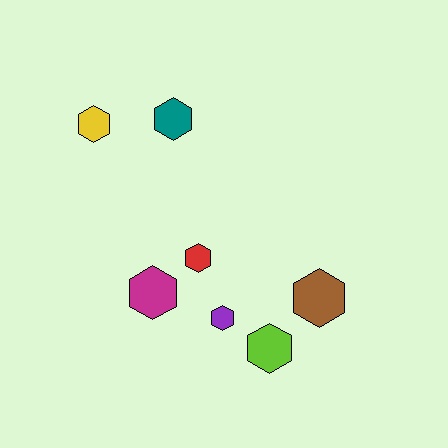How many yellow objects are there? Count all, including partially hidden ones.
There is 1 yellow object.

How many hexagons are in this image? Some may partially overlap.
There are 7 hexagons.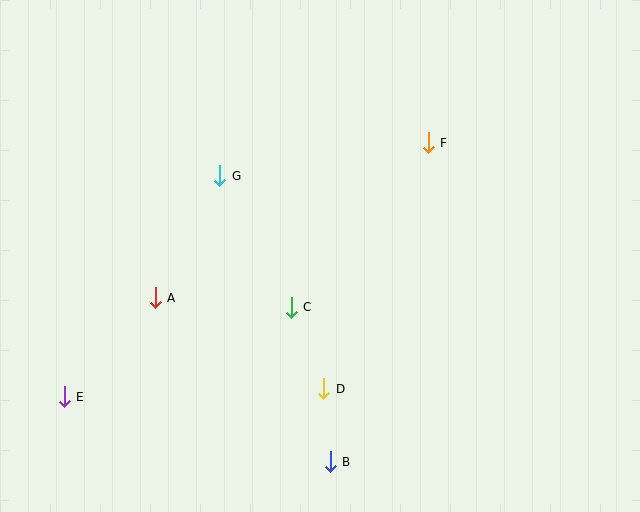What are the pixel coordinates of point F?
Point F is at (428, 143).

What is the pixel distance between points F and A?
The distance between F and A is 314 pixels.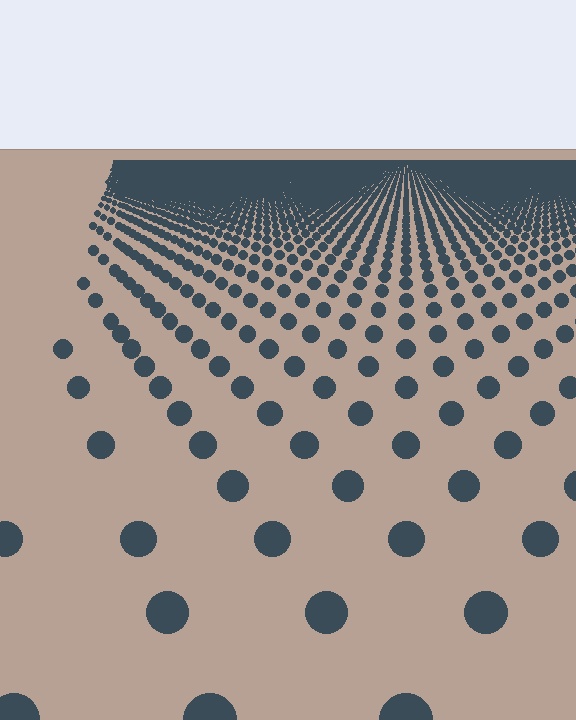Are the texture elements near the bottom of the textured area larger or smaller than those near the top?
Larger. Near the bottom, elements are closer to the viewer and appear at a bigger on-screen size.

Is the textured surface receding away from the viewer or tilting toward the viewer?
The surface is receding away from the viewer. Texture elements get smaller and denser toward the top.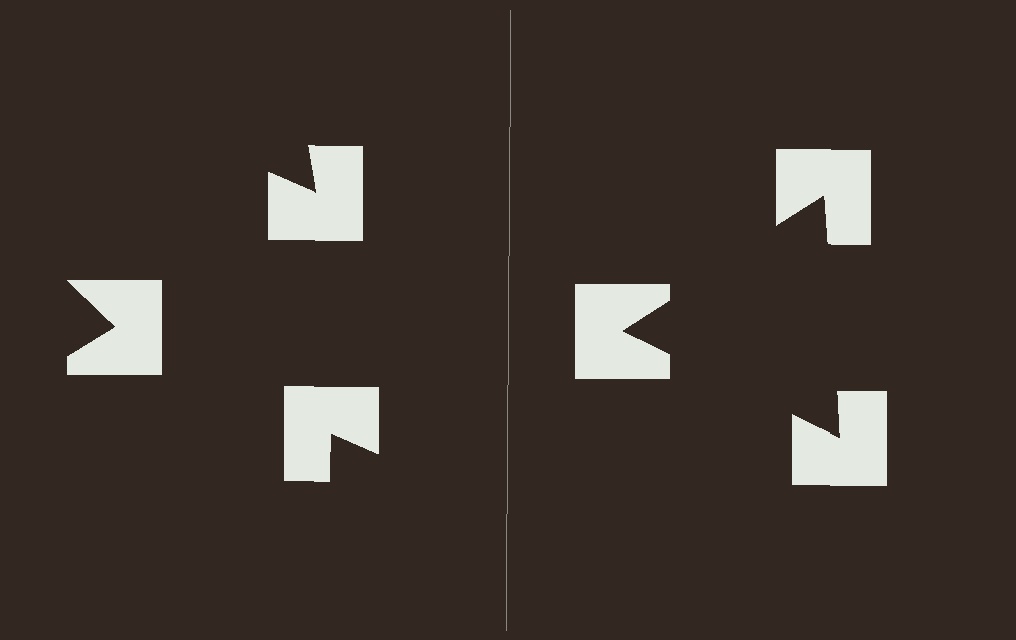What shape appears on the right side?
An illusory triangle.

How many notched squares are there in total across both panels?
6 — 3 on each side.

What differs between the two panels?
The notched squares are positioned identically on both sides; only the wedge orientations differ. On the right they align to a triangle; on the left they are misaligned.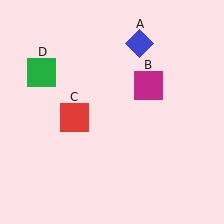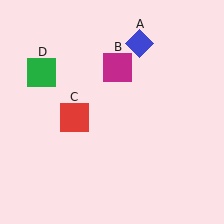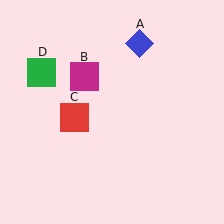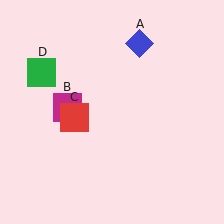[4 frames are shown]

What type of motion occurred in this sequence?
The magenta square (object B) rotated counterclockwise around the center of the scene.